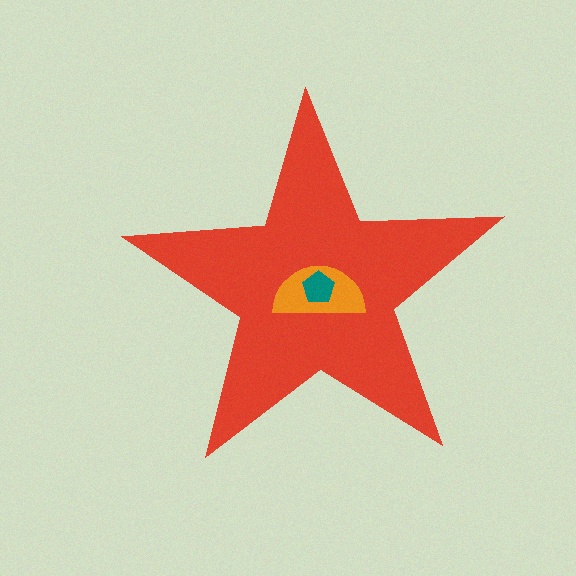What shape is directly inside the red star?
The orange semicircle.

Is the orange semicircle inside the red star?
Yes.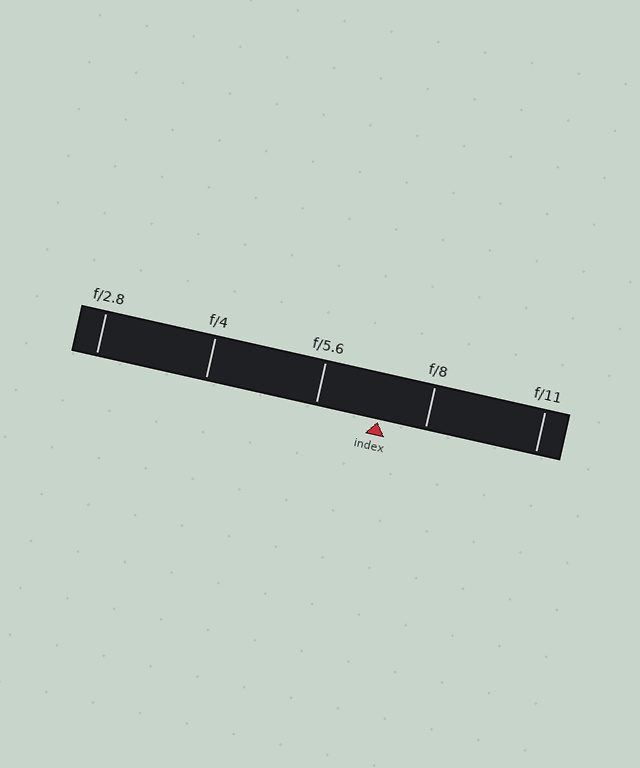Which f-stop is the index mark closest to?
The index mark is closest to f/8.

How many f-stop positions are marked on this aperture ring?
There are 5 f-stop positions marked.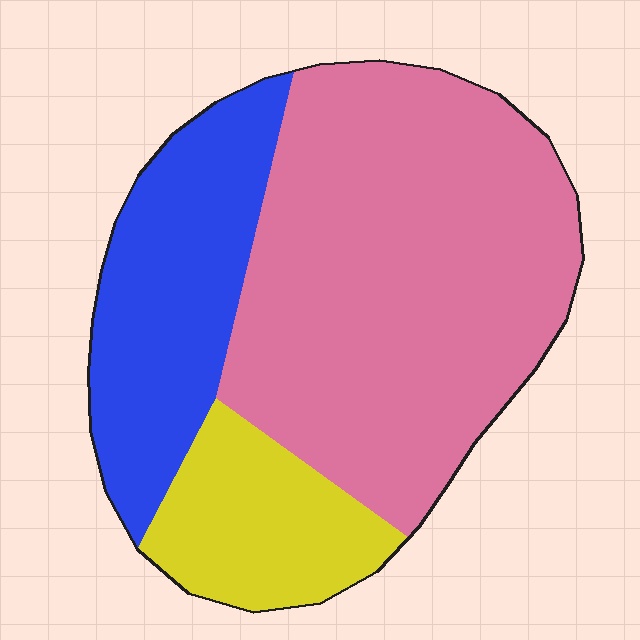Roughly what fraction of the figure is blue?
Blue takes up about one quarter (1/4) of the figure.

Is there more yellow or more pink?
Pink.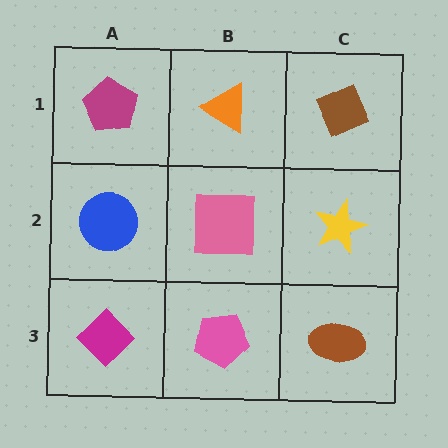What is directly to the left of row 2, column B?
A blue circle.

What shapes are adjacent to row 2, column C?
A brown diamond (row 1, column C), a brown ellipse (row 3, column C), a pink square (row 2, column B).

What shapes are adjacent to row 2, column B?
An orange triangle (row 1, column B), a pink pentagon (row 3, column B), a blue circle (row 2, column A), a yellow star (row 2, column C).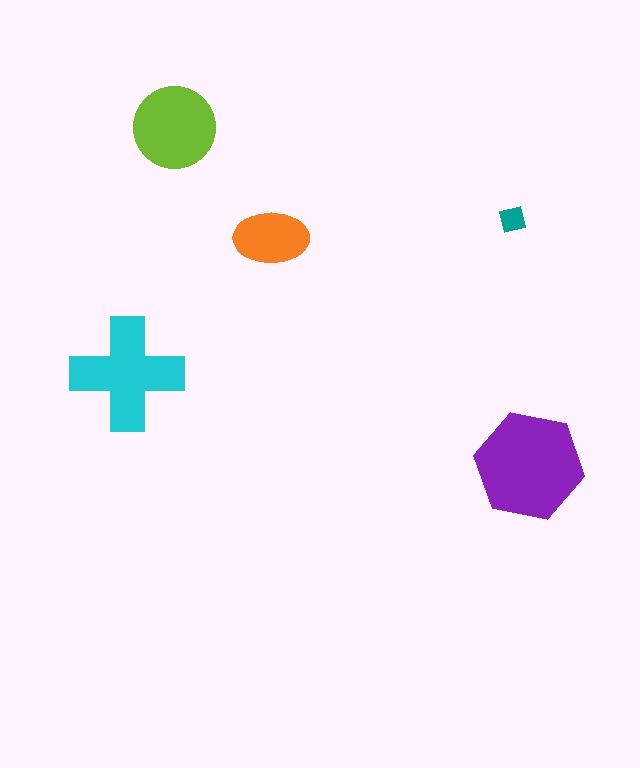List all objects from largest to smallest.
The purple hexagon, the cyan cross, the lime circle, the orange ellipse, the teal square.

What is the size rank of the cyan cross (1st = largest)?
2nd.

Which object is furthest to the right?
The purple hexagon is rightmost.